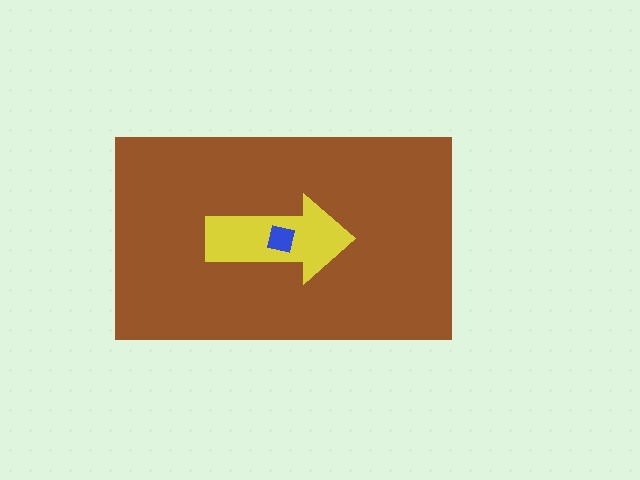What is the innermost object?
The blue square.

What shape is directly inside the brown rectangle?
The yellow arrow.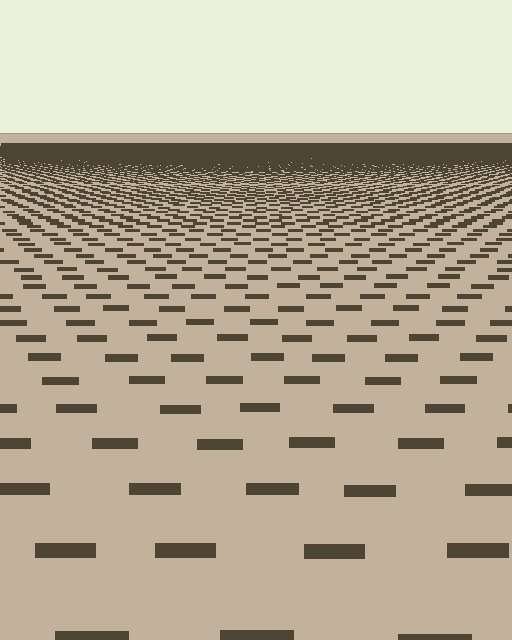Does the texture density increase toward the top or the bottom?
Density increases toward the top.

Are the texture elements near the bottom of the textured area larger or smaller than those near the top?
Larger. Near the bottom, elements are closer to the viewer and appear at a bigger on-screen size.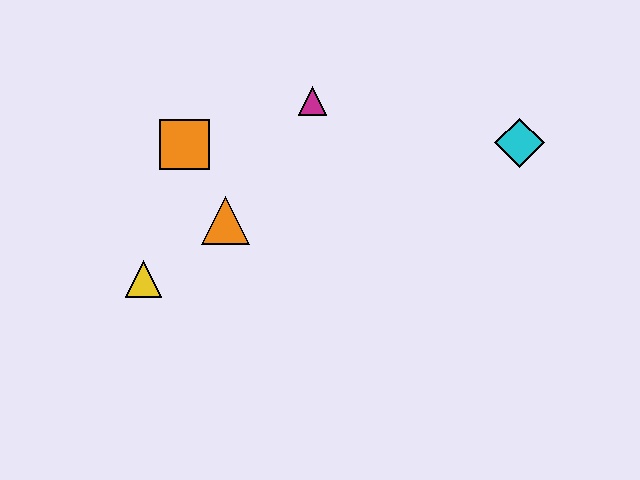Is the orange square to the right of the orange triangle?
No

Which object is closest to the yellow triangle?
The orange triangle is closest to the yellow triangle.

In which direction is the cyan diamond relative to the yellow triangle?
The cyan diamond is to the right of the yellow triangle.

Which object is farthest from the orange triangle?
The cyan diamond is farthest from the orange triangle.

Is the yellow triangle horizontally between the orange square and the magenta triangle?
No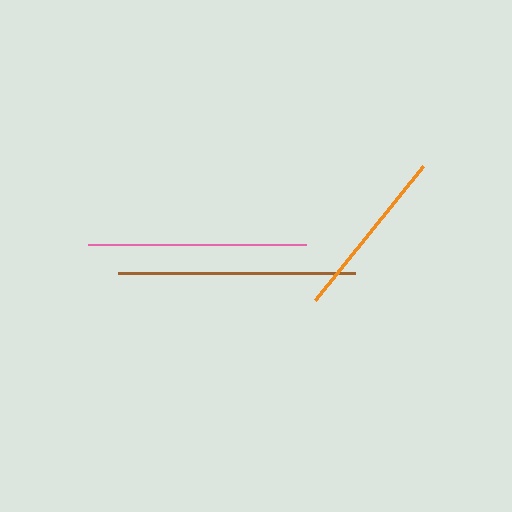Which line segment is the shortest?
The orange line is the shortest at approximately 172 pixels.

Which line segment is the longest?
The brown line is the longest at approximately 237 pixels.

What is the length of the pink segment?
The pink segment is approximately 218 pixels long.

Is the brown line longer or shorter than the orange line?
The brown line is longer than the orange line.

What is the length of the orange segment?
The orange segment is approximately 172 pixels long.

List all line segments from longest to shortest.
From longest to shortest: brown, pink, orange.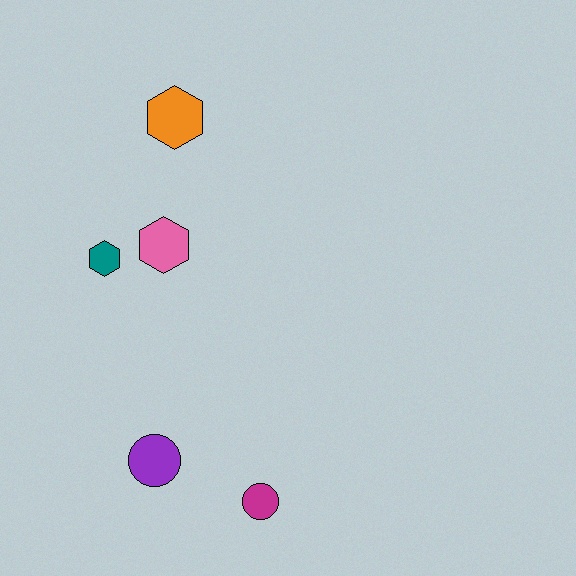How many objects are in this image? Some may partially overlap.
There are 5 objects.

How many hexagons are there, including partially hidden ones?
There are 3 hexagons.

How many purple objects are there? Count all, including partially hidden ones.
There is 1 purple object.